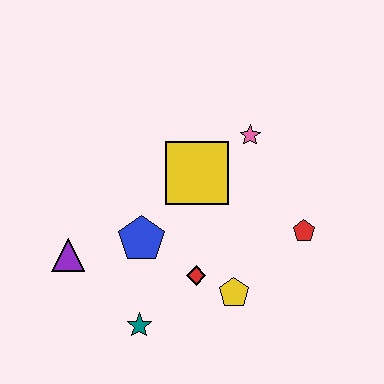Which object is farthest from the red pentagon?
The purple triangle is farthest from the red pentagon.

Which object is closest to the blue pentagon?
The red diamond is closest to the blue pentagon.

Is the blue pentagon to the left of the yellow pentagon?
Yes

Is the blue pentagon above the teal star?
Yes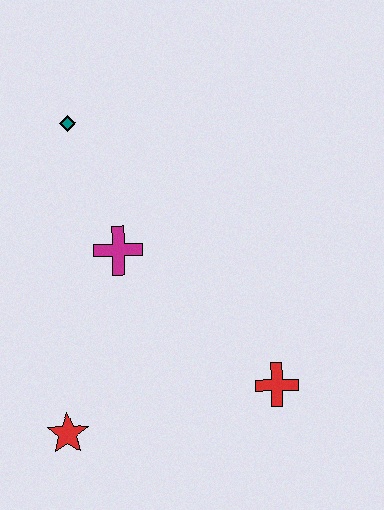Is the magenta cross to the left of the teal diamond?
No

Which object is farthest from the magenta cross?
The red cross is farthest from the magenta cross.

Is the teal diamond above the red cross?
Yes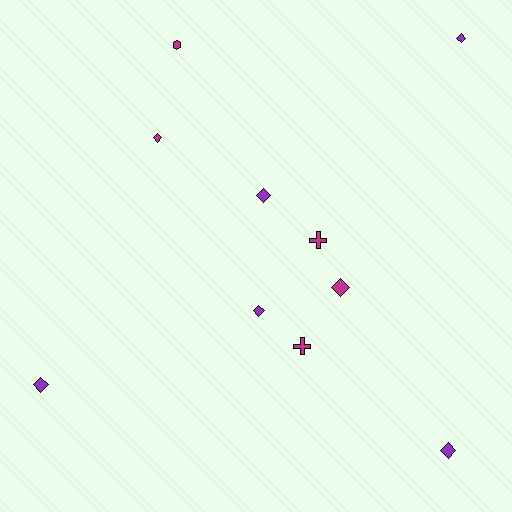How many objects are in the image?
There are 10 objects.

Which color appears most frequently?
Magenta, with 5 objects.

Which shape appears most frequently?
Diamond, with 7 objects.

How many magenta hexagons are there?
There is 1 magenta hexagon.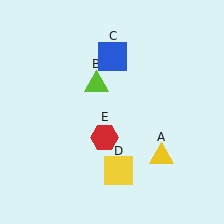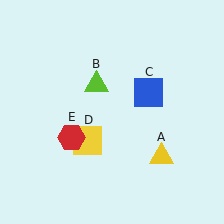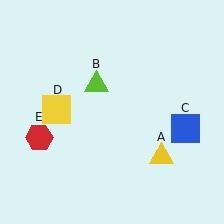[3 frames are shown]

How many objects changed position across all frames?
3 objects changed position: blue square (object C), yellow square (object D), red hexagon (object E).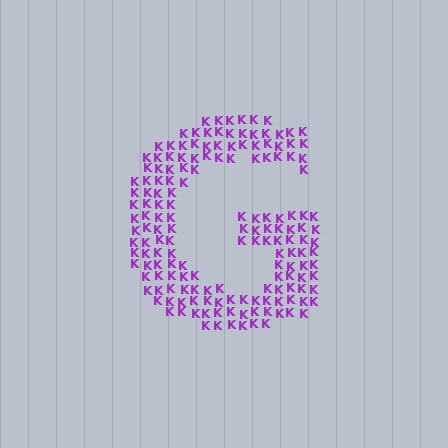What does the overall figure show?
The overall figure shows the letter G.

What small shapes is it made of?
It is made of small letter K's.